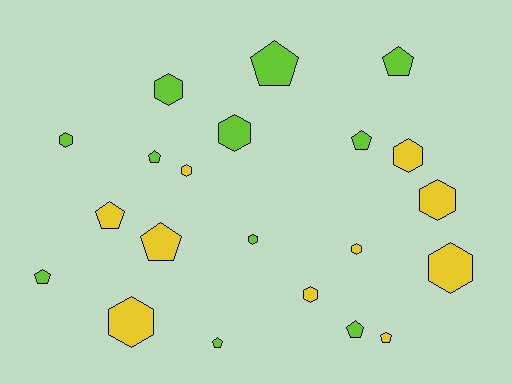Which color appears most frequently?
Lime, with 11 objects.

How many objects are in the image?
There are 21 objects.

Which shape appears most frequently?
Hexagon, with 11 objects.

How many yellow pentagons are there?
There are 3 yellow pentagons.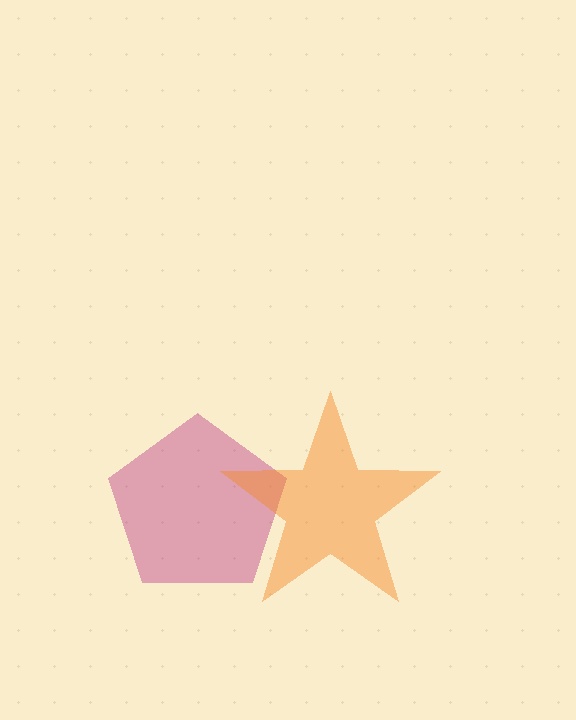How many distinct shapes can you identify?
There are 2 distinct shapes: a magenta pentagon, an orange star.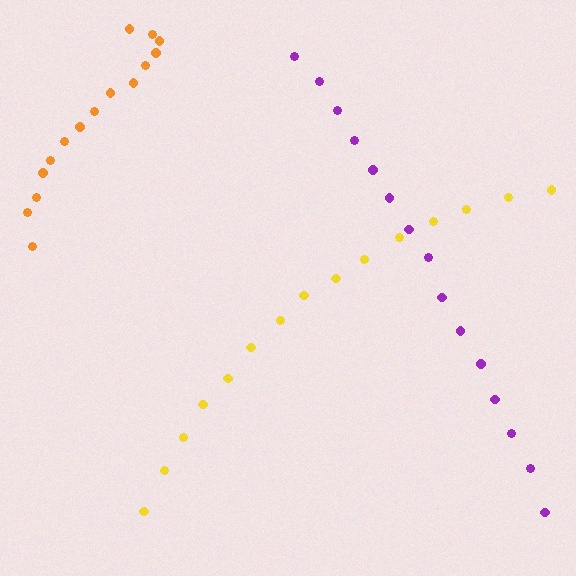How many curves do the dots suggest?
There are 3 distinct paths.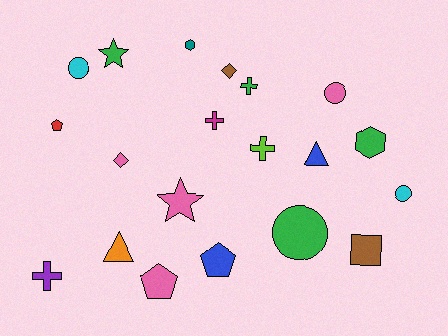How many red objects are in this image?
There is 1 red object.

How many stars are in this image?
There are 2 stars.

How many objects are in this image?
There are 20 objects.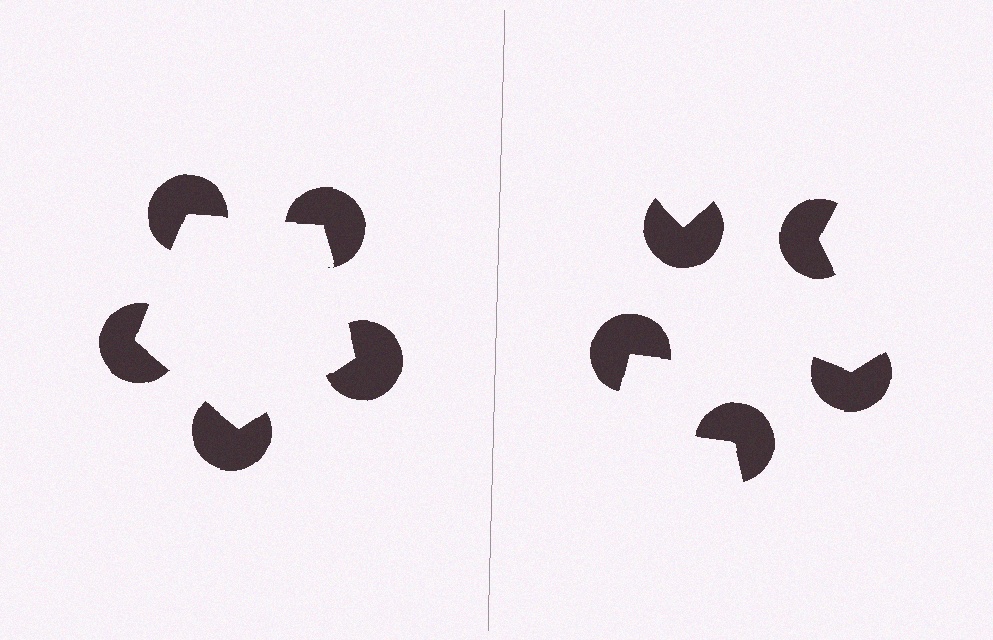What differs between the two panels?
The pac-man discs are positioned identically on both sides; only the wedge orientations differ. On the left they align to a pentagon; on the right they are misaligned.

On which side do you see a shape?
An illusory pentagon appears on the left side. On the right side the wedge cuts are rotated, so no coherent shape forms.